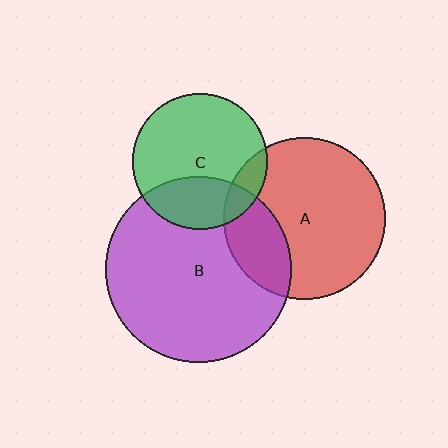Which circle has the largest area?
Circle B (purple).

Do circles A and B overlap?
Yes.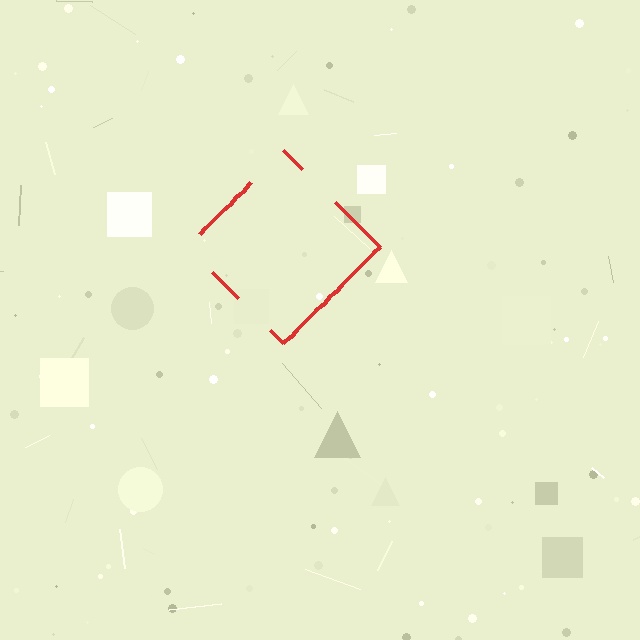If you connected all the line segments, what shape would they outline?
They would outline a diamond.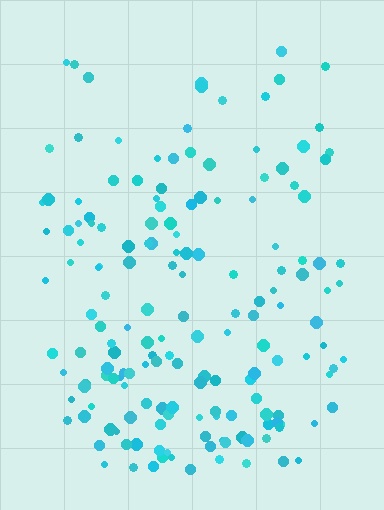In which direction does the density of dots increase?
From top to bottom, with the bottom side densest.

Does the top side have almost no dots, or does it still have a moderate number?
Still a moderate number, just noticeably fewer than the bottom.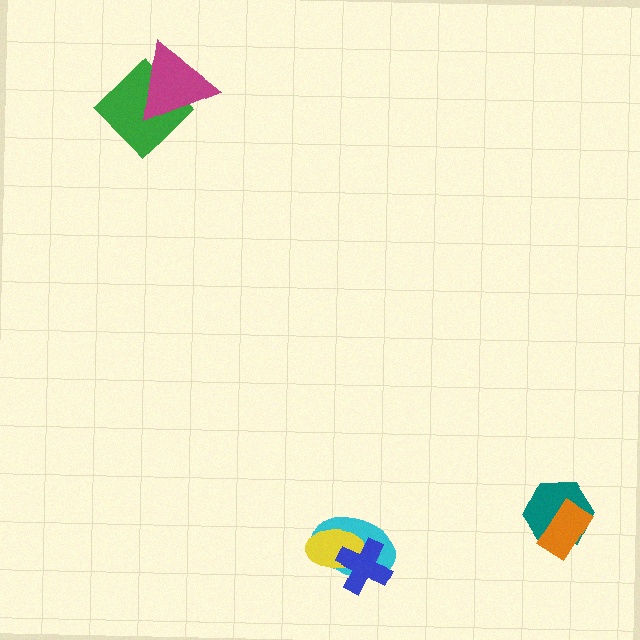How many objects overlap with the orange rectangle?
1 object overlaps with the orange rectangle.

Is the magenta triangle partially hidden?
No, no other shape covers it.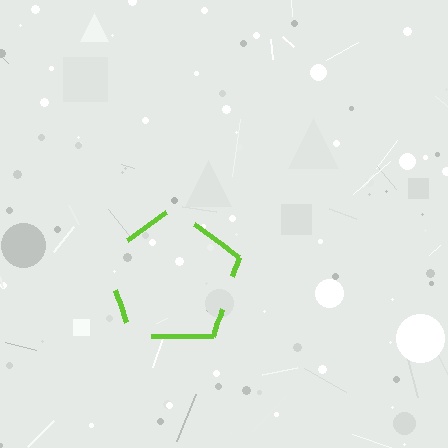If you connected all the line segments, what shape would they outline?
They would outline a pentagon.